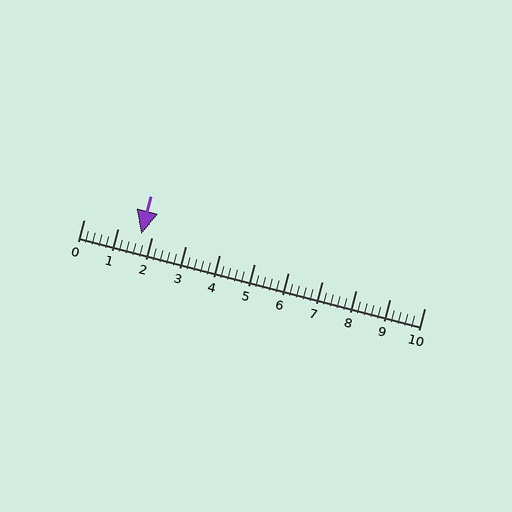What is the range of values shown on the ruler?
The ruler shows values from 0 to 10.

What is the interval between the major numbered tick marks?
The major tick marks are spaced 1 units apart.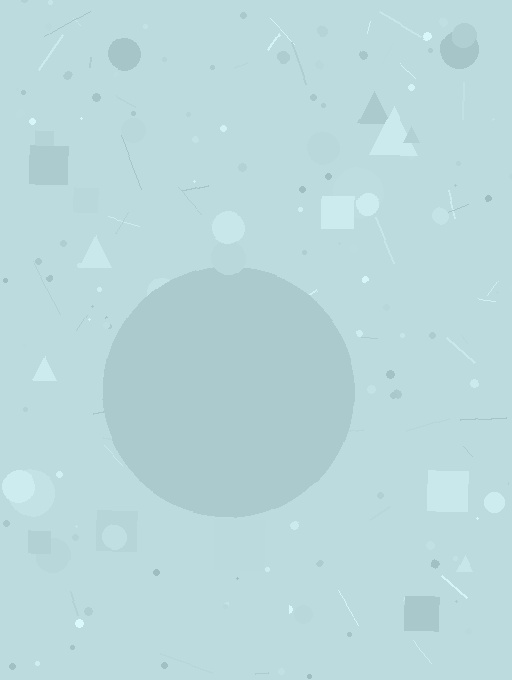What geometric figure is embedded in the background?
A circle is embedded in the background.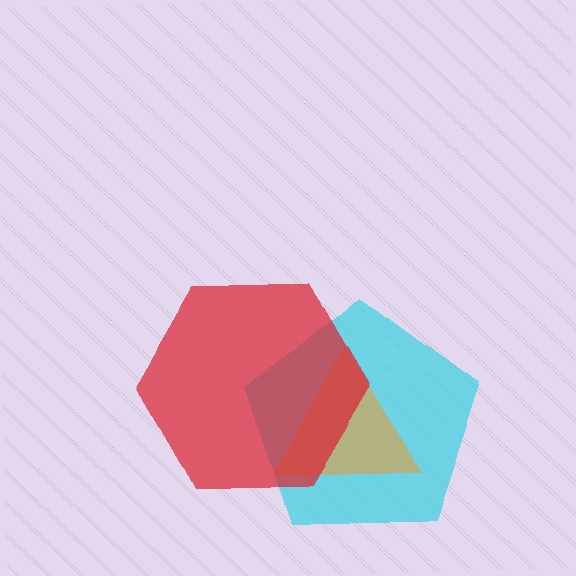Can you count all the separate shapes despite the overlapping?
Yes, there are 3 separate shapes.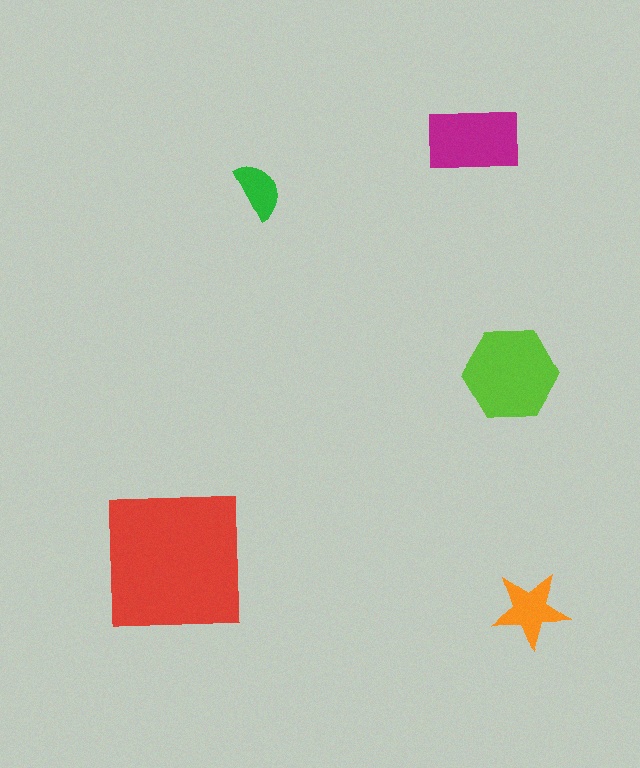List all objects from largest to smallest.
The red square, the lime hexagon, the magenta rectangle, the orange star, the green semicircle.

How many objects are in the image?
There are 5 objects in the image.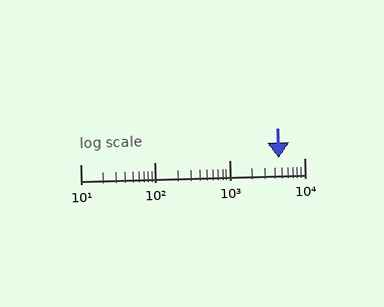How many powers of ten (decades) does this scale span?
The scale spans 3 decades, from 10 to 10000.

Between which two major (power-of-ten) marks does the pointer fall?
The pointer is between 1000 and 10000.